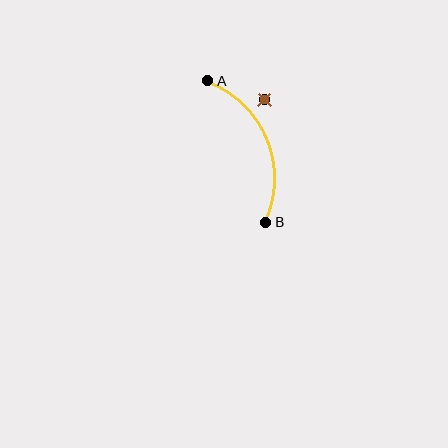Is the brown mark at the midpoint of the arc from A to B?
No — the brown mark does not lie on the arc at all. It sits slightly outside the curve.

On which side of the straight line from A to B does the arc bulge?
The arc bulges to the right of the straight line connecting A and B.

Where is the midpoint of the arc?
The arc midpoint is the point on the curve farthest from the straight line joining A and B. It sits to the right of that line.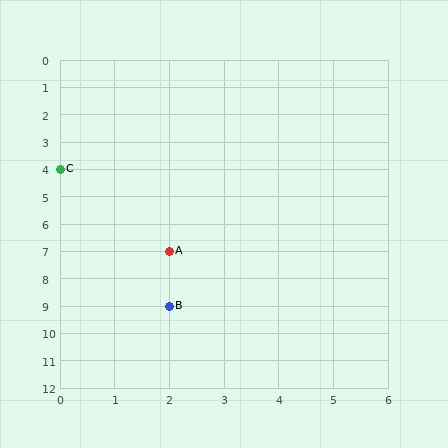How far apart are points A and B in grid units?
Points A and B are 2 rows apart.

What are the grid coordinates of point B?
Point B is at grid coordinates (2, 9).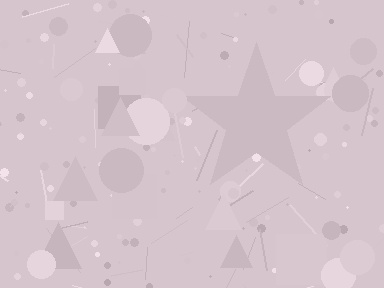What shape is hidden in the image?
A star is hidden in the image.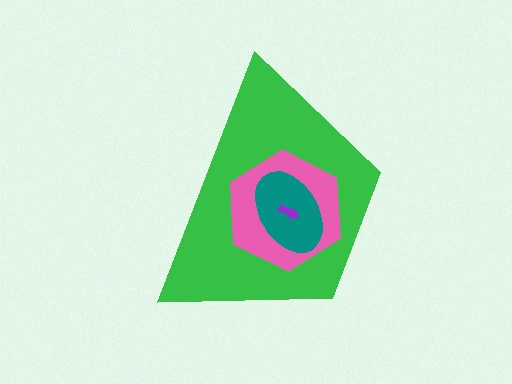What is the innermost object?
The purple arrow.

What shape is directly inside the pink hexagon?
The teal ellipse.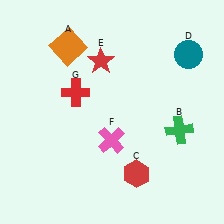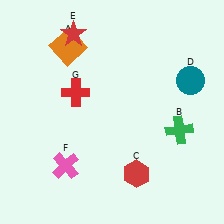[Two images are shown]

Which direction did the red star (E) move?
The red star (E) moved left.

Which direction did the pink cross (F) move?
The pink cross (F) moved left.